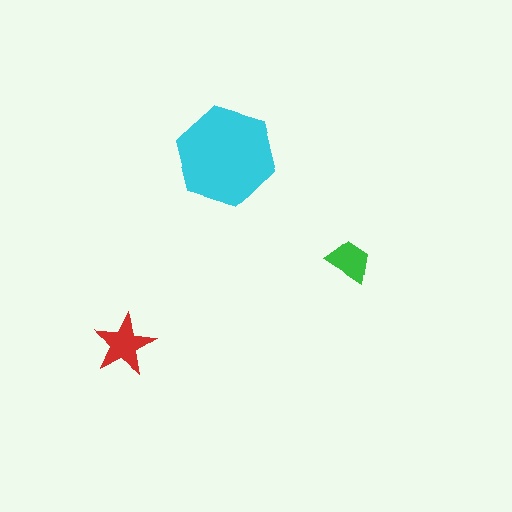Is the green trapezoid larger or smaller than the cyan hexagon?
Smaller.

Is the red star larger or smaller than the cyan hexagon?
Smaller.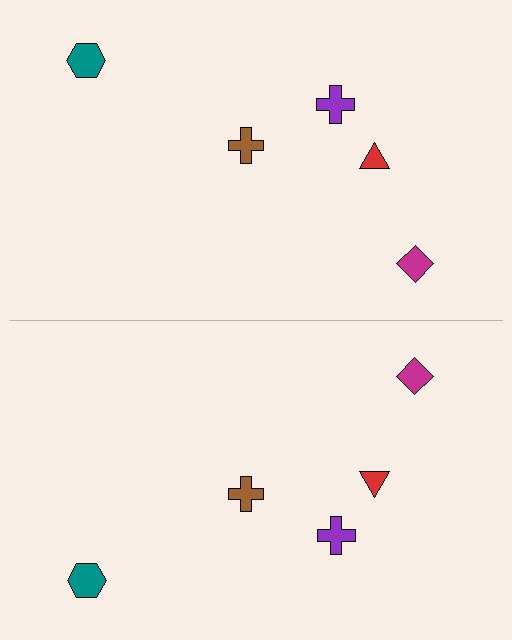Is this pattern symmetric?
Yes, this pattern has bilateral (reflection) symmetry.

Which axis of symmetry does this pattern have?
The pattern has a horizontal axis of symmetry running through the center of the image.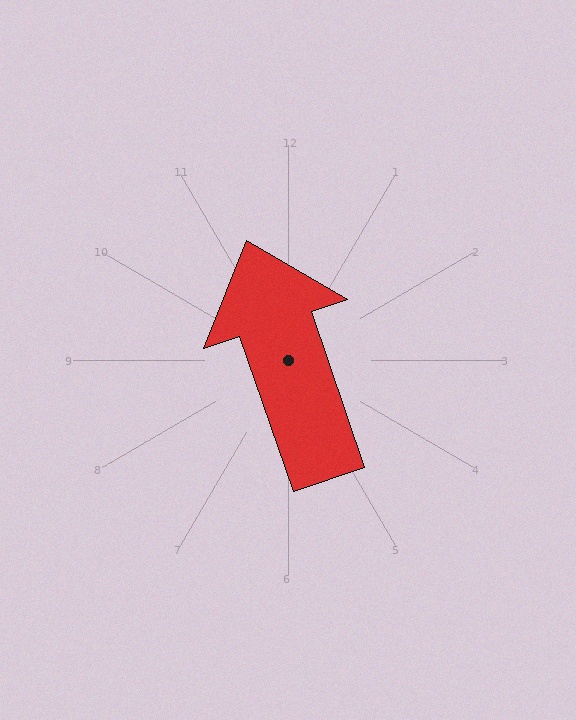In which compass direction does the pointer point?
North.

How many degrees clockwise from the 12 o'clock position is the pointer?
Approximately 341 degrees.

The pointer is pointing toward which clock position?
Roughly 11 o'clock.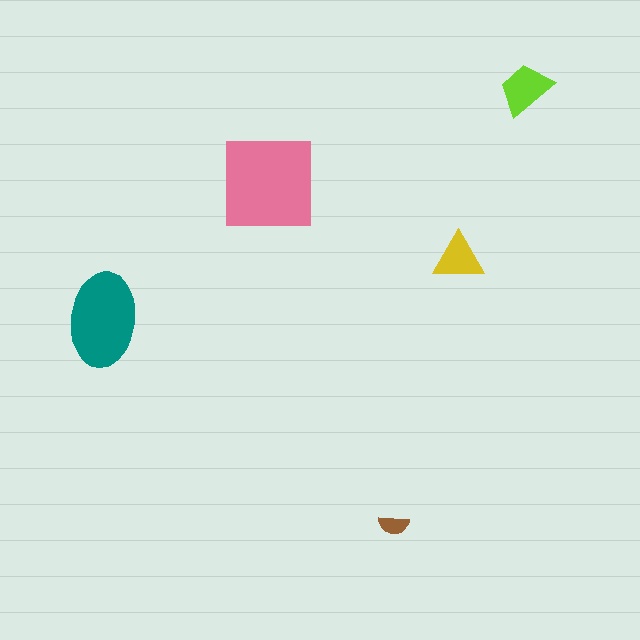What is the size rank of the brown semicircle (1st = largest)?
5th.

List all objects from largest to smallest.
The pink square, the teal ellipse, the lime trapezoid, the yellow triangle, the brown semicircle.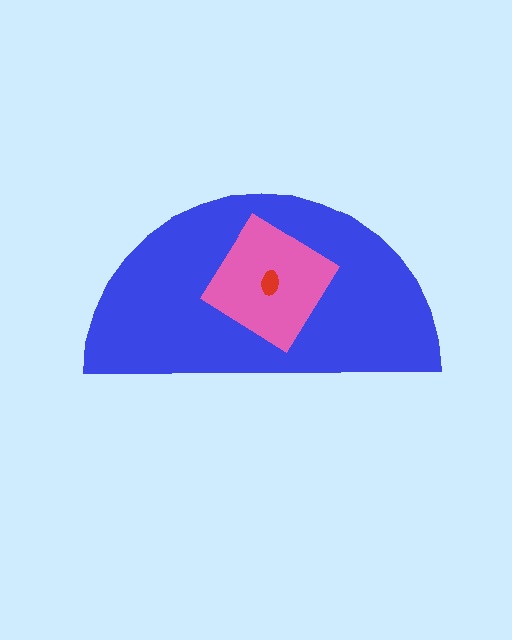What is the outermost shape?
The blue semicircle.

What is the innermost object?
The red ellipse.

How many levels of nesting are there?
3.